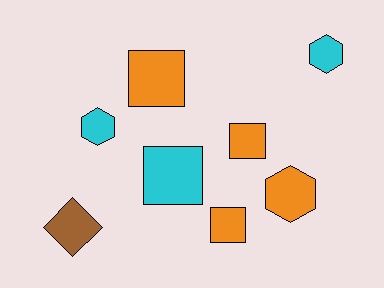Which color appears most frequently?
Orange, with 4 objects.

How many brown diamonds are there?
There is 1 brown diamond.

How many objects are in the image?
There are 8 objects.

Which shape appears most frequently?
Square, with 4 objects.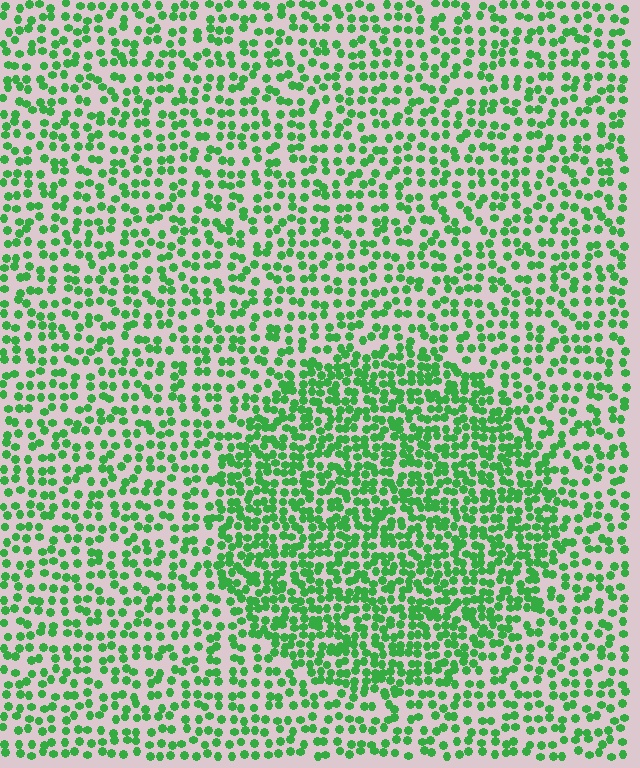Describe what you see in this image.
The image contains small green elements arranged at two different densities. A circle-shaped region is visible where the elements are more densely packed than the surrounding area.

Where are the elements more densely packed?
The elements are more densely packed inside the circle boundary.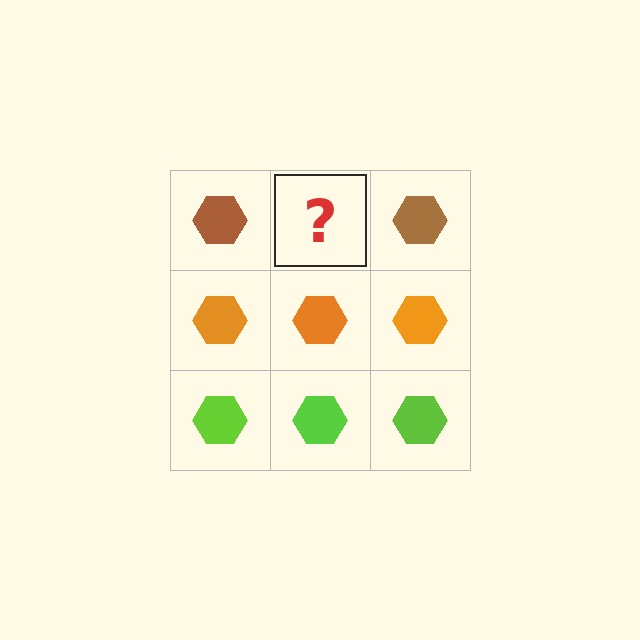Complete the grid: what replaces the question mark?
The question mark should be replaced with a brown hexagon.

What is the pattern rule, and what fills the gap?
The rule is that each row has a consistent color. The gap should be filled with a brown hexagon.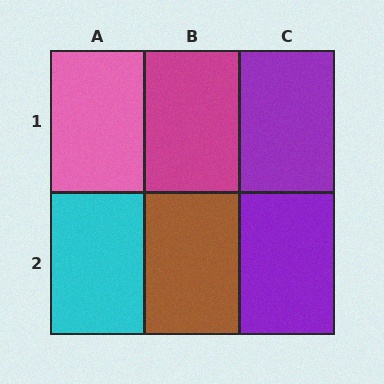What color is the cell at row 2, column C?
Purple.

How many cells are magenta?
1 cell is magenta.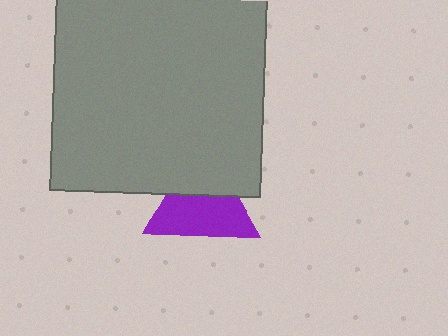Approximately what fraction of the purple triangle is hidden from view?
Roughly 38% of the purple triangle is hidden behind the gray square.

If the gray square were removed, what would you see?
You would see the complete purple triangle.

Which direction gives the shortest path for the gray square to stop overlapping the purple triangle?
Moving up gives the shortest separation.